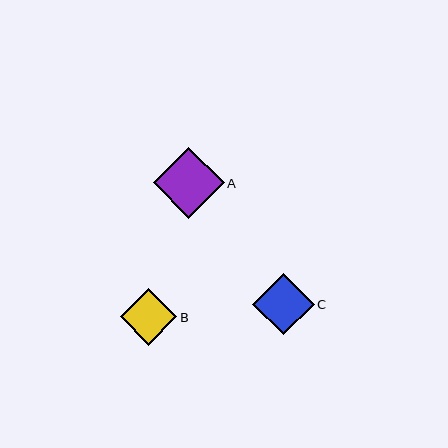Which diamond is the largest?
Diamond A is the largest with a size of approximately 71 pixels.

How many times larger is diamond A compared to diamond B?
Diamond A is approximately 1.3 times the size of diamond B.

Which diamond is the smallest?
Diamond B is the smallest with a size of approximately 56 pixels.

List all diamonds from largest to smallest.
From largest to smallest: A, C, B.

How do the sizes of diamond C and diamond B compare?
Diamond C and diamond B are approximately the same size.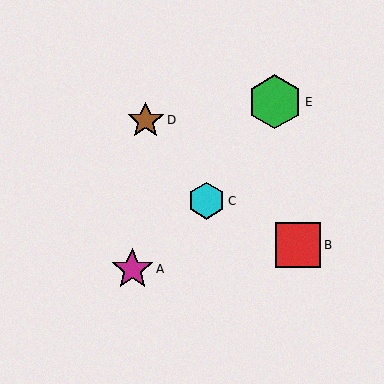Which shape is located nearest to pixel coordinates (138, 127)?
The brown star (labeled D) at (146, 120) is nearest to that location.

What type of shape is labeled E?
Shape E is a green hexagon.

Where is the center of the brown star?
The center of the brown star is at (146, 120).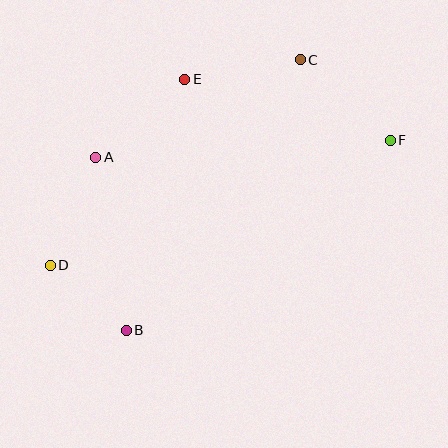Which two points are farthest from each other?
Points D and F are farthest from each other.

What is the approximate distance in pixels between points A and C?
The distance between A and C is approximately 227 pixels.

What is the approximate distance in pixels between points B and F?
The distance between B and F is approximately 325 pixels.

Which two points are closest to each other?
Points B and D are closest to each other.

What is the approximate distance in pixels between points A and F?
The distance between A and F is approximately 295 pixels.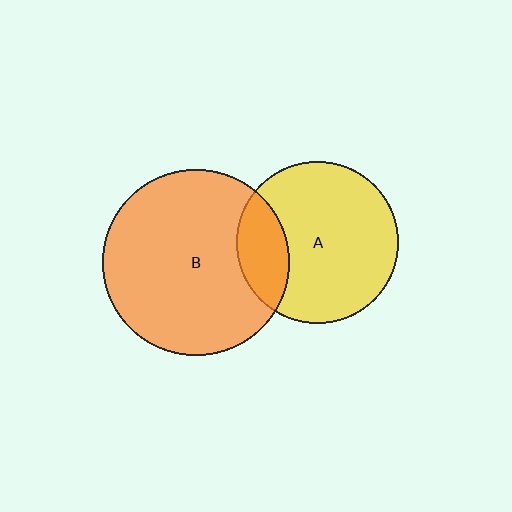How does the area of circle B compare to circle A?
Approximately 1.3 times.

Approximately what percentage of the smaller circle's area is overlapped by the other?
Approximately 20%.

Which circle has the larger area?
Circle B (orange).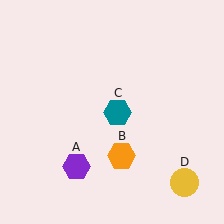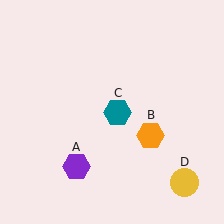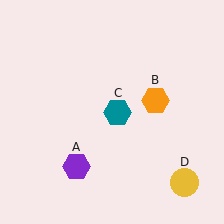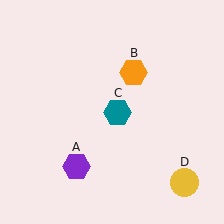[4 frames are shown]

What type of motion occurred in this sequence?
The orange hexagon (object B) rotated counterclockwise around the center of the scene.